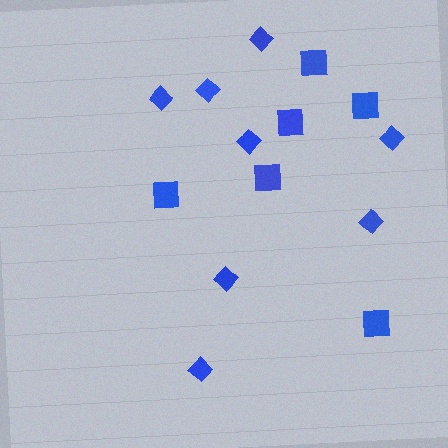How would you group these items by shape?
There are 2 groups: one group of diamonds (8) and one group of squares (6).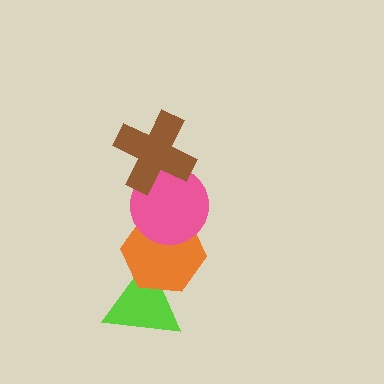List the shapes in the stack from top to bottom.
From top to bottom: the brown cross, the pink circle, the orange hexagon, the lime triangle.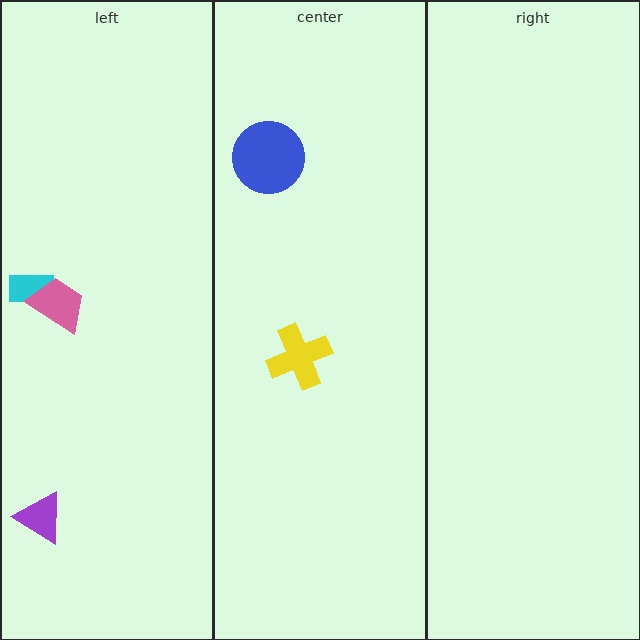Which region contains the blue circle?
The center region.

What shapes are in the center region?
The blue circle, the yellow cross.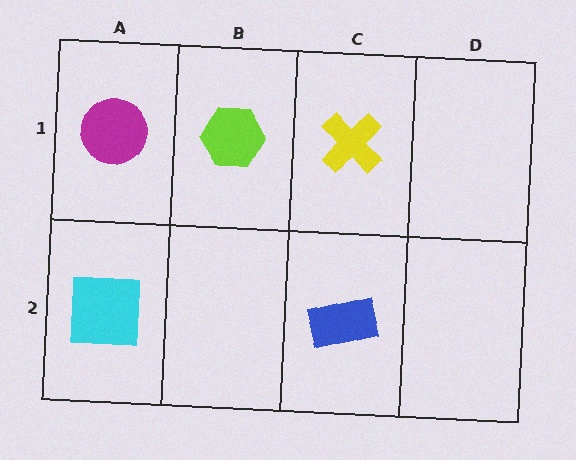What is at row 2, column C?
A blue rectangle.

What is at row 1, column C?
A yellow cross.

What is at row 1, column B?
A lime hexagon.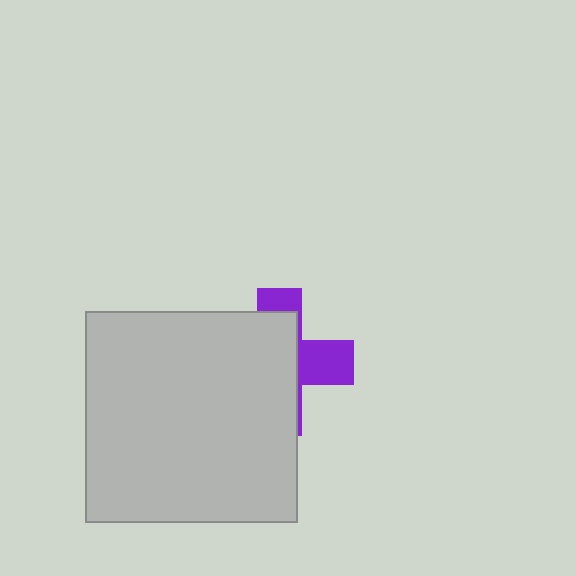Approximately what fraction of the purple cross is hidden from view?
Roughly 65% of the purple cross is hidden behind the light gray square.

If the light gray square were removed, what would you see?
You would see the complete purple cross.